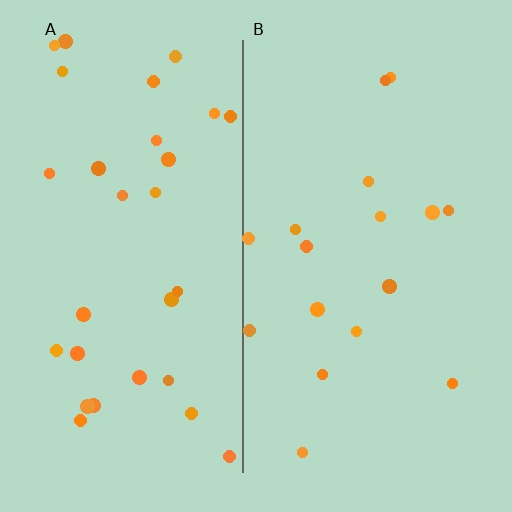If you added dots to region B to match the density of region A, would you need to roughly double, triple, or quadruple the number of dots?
Approximately double.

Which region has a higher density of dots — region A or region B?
A (the left).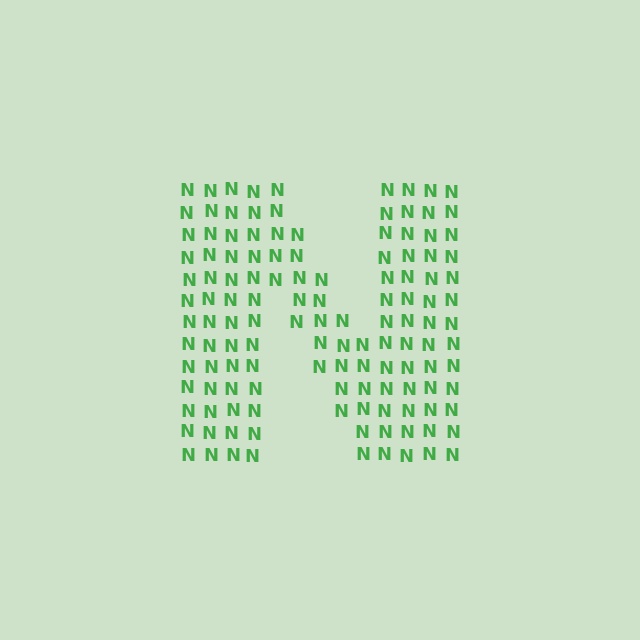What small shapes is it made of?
It is made of small letter N's.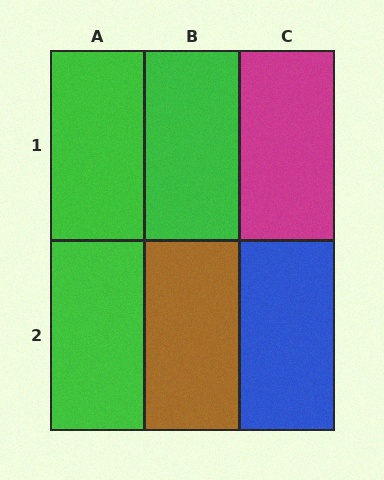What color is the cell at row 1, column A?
Green.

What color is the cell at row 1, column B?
Green.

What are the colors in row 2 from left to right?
Green, brown, blue.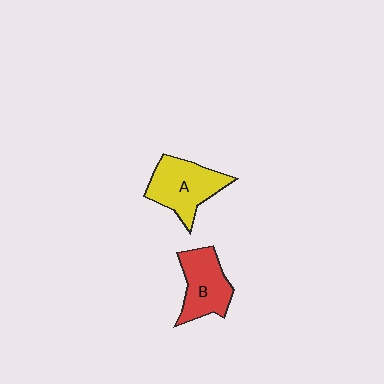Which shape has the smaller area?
Shape B (red).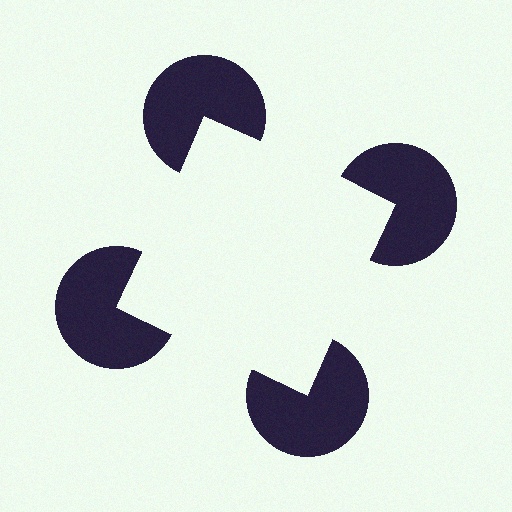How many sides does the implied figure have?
4 sides.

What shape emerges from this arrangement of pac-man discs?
An illusory square — its edges are inferred from the aligned wedge cuts in the pac-man discs, not physically drawn.